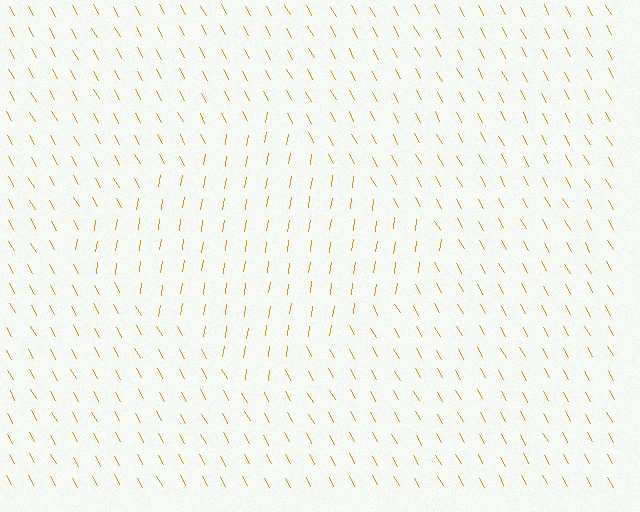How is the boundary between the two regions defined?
The boundary is defined purely by a change in line orientation (approximately 38 degrees difference). All lines are the same color and thickness.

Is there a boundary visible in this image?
Yes, there is a texture boundary formed by a change in line orientation.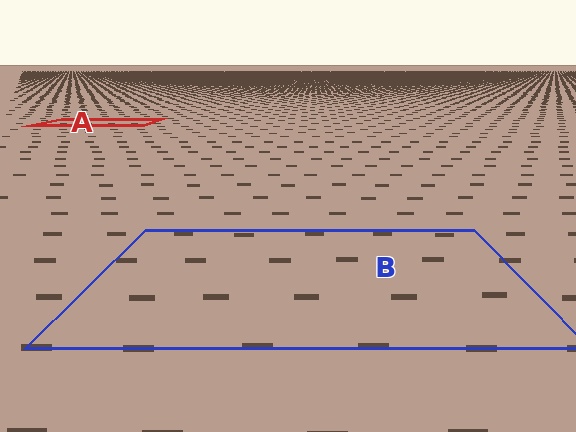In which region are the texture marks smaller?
The texture marks are smaller in region A, because it is farther away.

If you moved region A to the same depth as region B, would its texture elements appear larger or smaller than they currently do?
They would appear larger. At a closer depth, the same texture elements are projected at a bigger on-screen size.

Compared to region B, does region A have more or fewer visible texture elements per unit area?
Region A has more texture elements per unit area — they are packed more densely because it is farther away.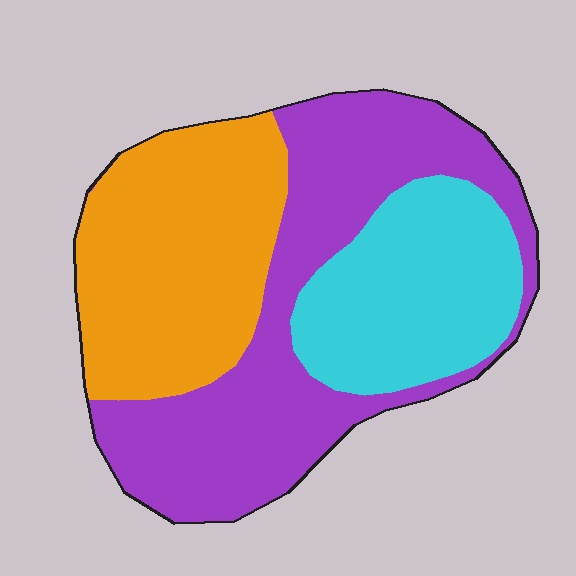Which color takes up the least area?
Cyan, at roughly 25%.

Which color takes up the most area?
Purple, at roughly 45%.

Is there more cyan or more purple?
Purple.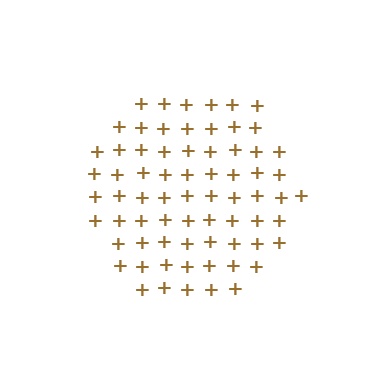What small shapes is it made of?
It is made of small plus signs.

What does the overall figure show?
The overall figure shows a hexagon.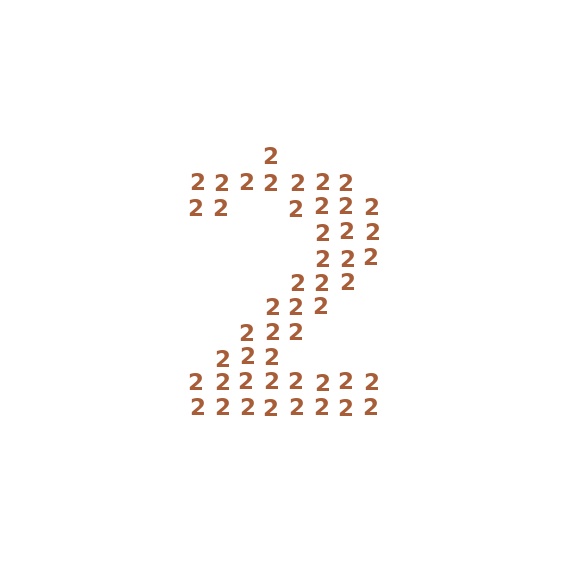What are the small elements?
The small elements are digit 2's.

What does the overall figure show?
The overall figure shows the digit 2.